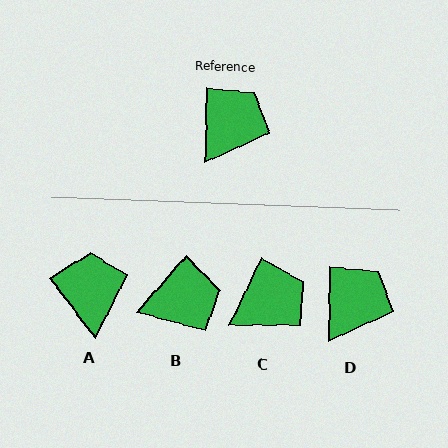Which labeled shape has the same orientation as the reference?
D.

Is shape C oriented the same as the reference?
No, it is off by about 24 degrees.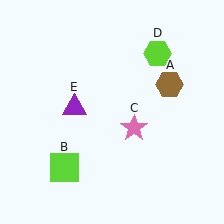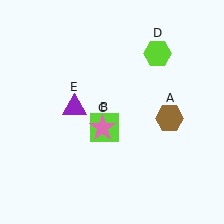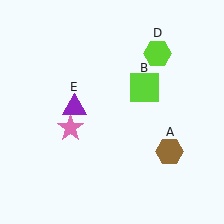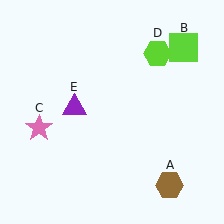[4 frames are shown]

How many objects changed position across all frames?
3 objects changed position: brown hexagon (object A), lime square (object B), pink star (object C).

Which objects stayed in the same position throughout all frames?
Lime hexagon (object D) and purple triangle (object E) remained stationary.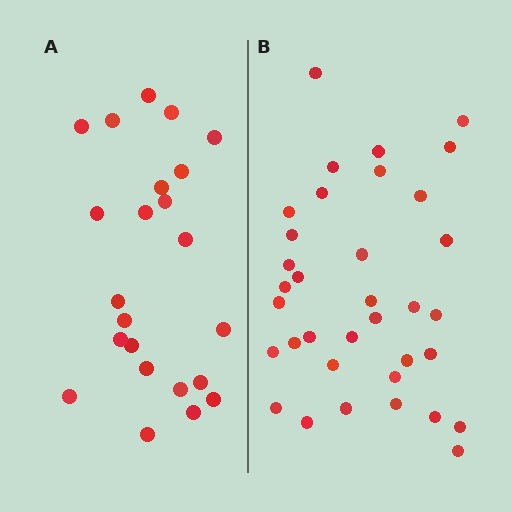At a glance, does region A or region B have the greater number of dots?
Region B (the right region) has more dots.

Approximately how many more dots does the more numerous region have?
Region B has roughly 12 or so more dots than region A.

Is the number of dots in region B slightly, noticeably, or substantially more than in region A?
Region B has substantially more. The ratio is roughly 1.5 to 1.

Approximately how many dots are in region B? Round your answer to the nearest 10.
About 40 dots. (The exact count is 35, which rounds to 40.)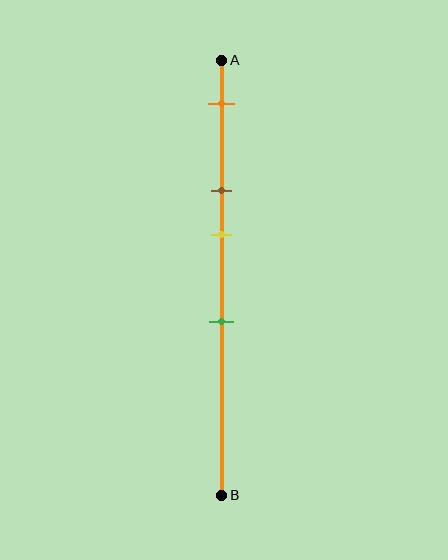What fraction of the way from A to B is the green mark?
The green mark is approximately 60% (0.6) of the way from A to B.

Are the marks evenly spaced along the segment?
No, the marks are not evenly spaced.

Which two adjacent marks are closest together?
The brown and yellow marks are the closest adjacent pair.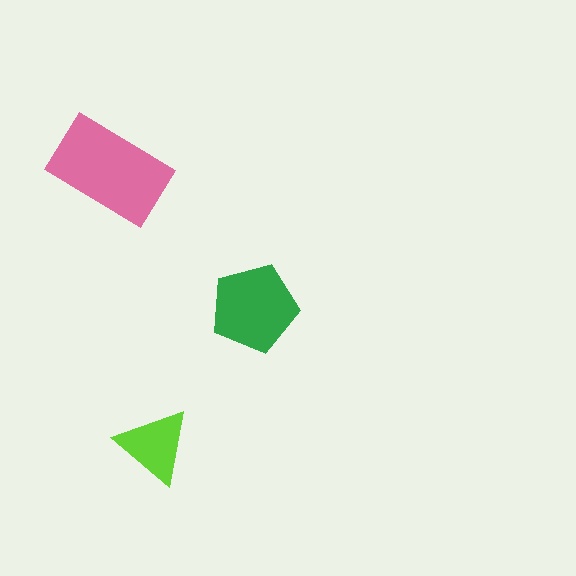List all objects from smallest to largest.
The lime triangle, the green pentagon, the pink rectangle.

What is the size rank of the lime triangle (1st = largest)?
3rd.